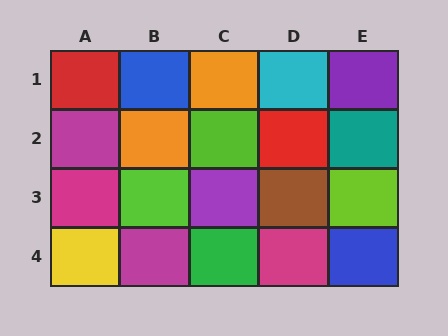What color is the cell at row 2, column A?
Magenta.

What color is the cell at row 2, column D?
Red.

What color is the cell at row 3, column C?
Purple.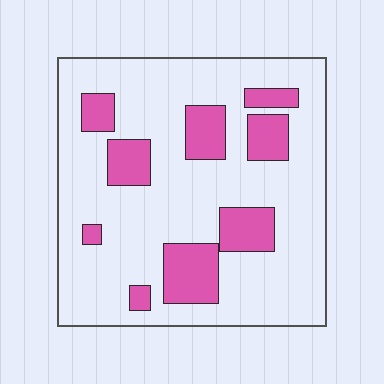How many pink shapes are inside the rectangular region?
9.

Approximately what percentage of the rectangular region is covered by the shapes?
Approximately 20%.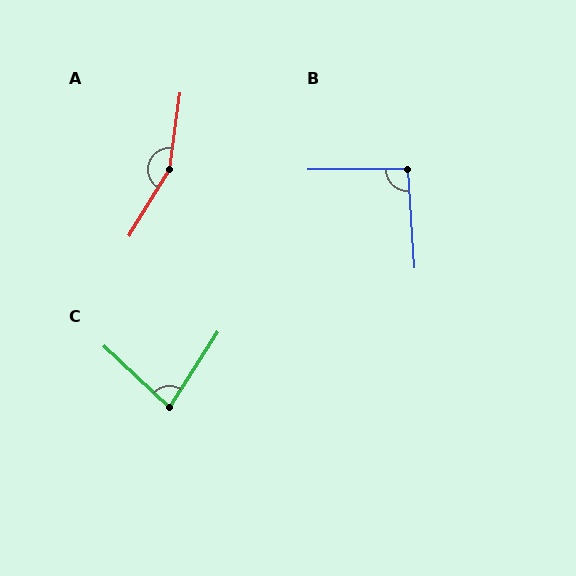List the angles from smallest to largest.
C (80°), B (93°), A (157°).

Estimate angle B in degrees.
Approximately 93 degrees.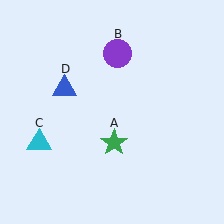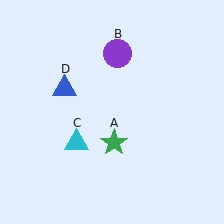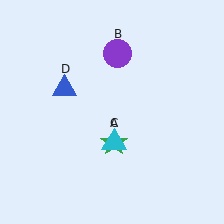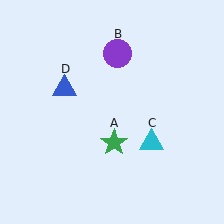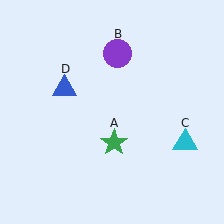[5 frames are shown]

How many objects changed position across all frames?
1 object changed position: cyan triangle (object C).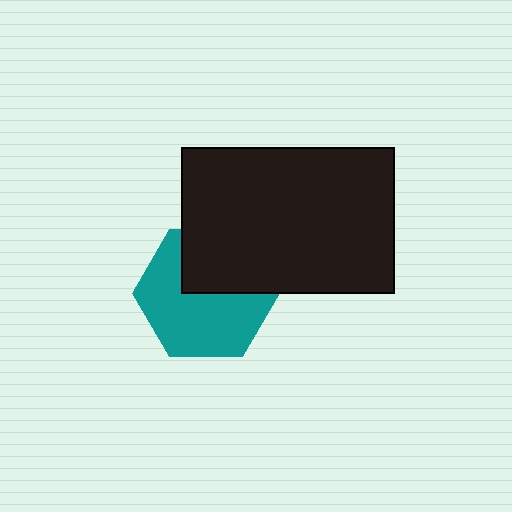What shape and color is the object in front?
The object in front is a black rectangle.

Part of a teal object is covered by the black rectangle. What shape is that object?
It is a hexagon.